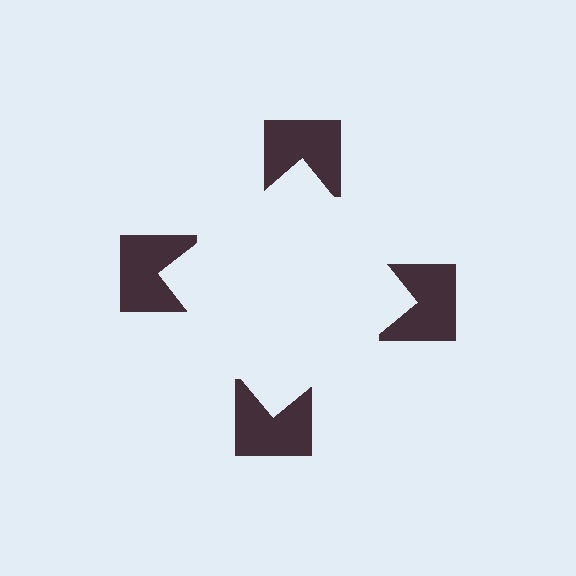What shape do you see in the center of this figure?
An illusory square — its edges are inferred from the aligned wedge cuts in the notched squares, not physically drawn.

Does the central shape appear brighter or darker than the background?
It typically appears slightly brighter than the background, even though no actual brightness change is drawn.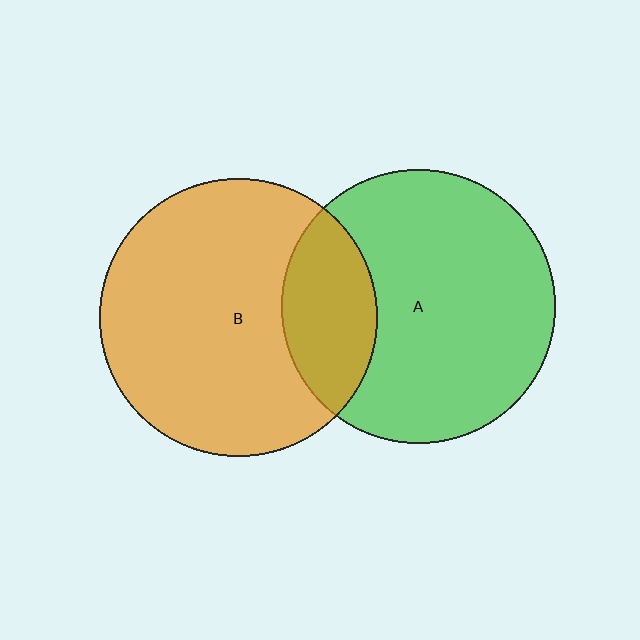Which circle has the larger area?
Circle B (orange).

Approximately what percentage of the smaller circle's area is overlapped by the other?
Approximately 25%.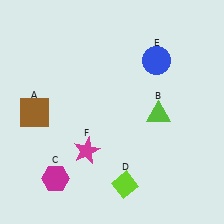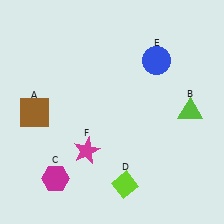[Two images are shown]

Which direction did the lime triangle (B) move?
The lime triangle (B) moved right.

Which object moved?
The lime triangle (B) moved right.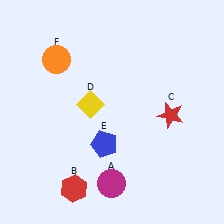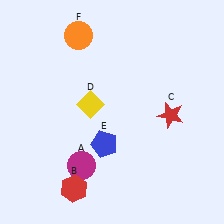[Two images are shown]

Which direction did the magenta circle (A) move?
The magenta circle (A) moved left.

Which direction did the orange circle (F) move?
The orange circle (F) moved up.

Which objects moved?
The objects that moved are: the magenta circle (A), the orange circle (F).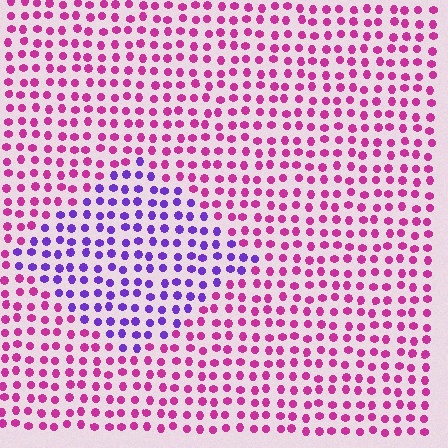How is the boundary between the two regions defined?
The boundary is defined purely by a slight shift in hue (about 53 degrees). Spacing, size, and orientation are identical on both sides.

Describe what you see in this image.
The image is filled with small magenta elements in a uniform arrangement. A diamond-shaped region is visible where the elements are tinted to a slightly different hue, forming a subtle color boundary.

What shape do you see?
I see a diamond.